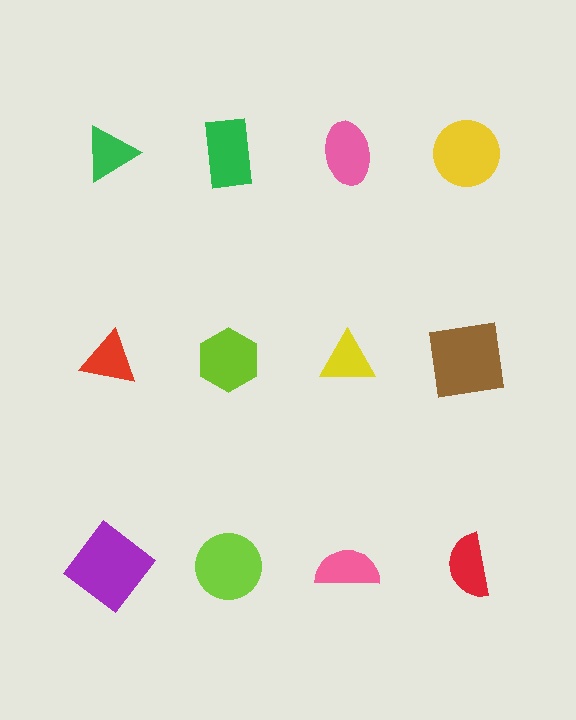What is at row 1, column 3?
A pink ellipse.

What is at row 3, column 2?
A lime circle.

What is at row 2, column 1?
A red triangle.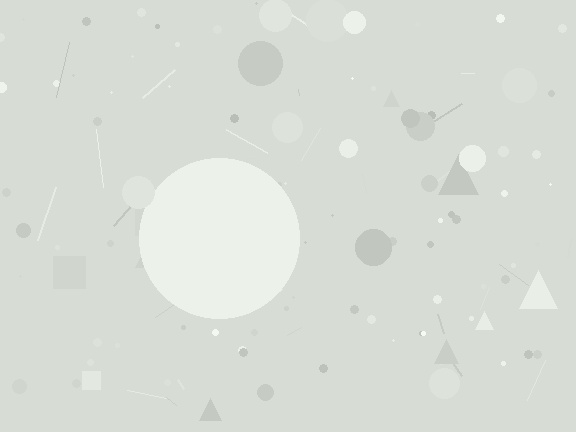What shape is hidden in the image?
A circle is hidden in the image.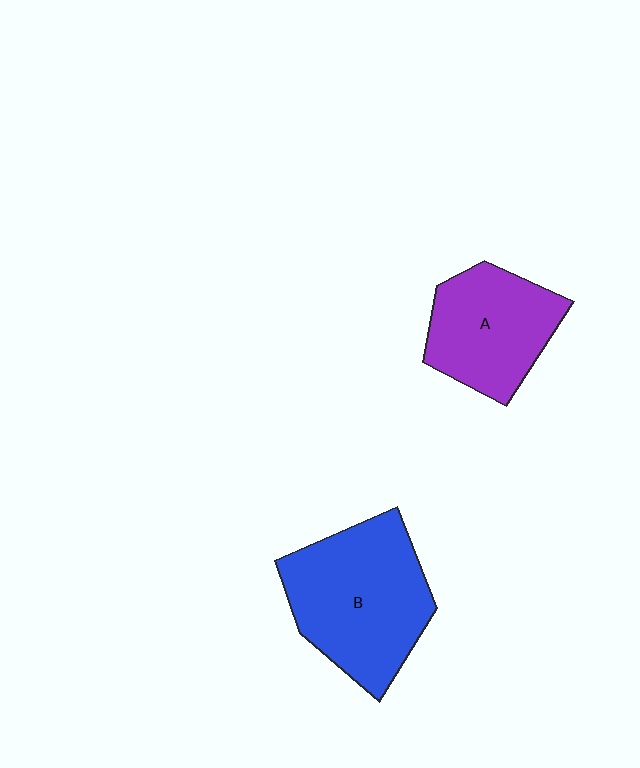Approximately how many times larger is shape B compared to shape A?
Approximately 1.4 times.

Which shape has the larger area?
Shape B (blue).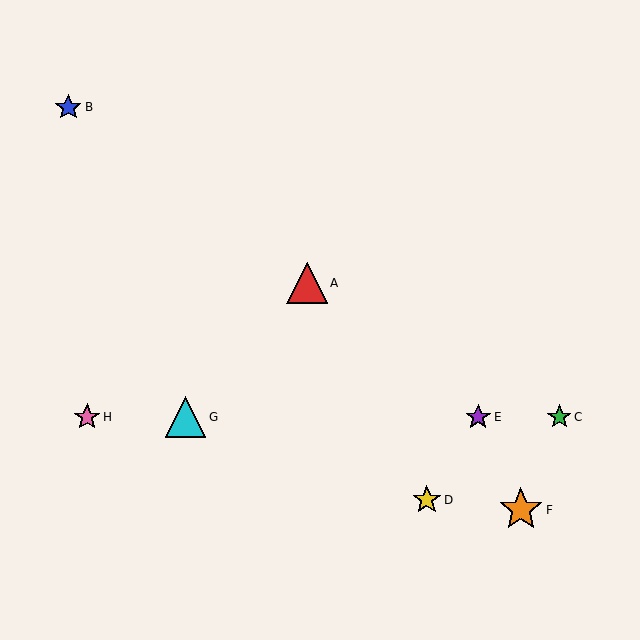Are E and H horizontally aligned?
Yes, both are at y≈417.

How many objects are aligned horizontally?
4 objects (C, E, G, H) are aligned horizontally.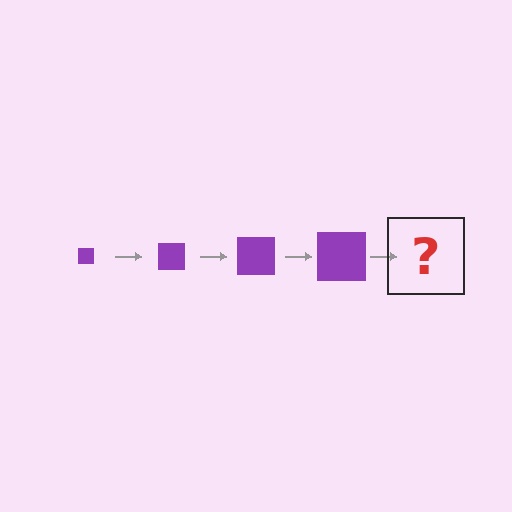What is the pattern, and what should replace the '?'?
The pattern is that the square gets progressively larger each step. The '?' should be a purple square, larger than the previous one.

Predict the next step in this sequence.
The next step is a purple square, larger than the previous one.